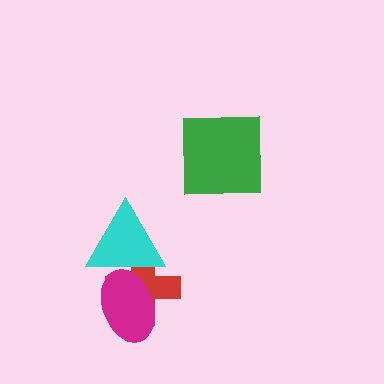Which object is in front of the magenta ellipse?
The cyan triangle is in front of the magenta ellipse.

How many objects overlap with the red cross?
2 objects overlap with the red cross.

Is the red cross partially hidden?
Yes, it is partially covered by another shape.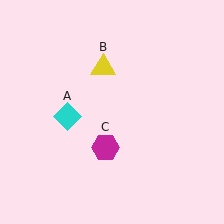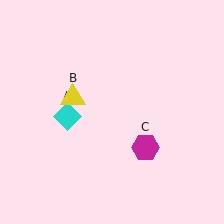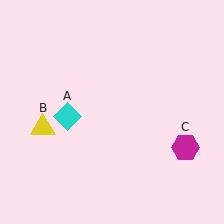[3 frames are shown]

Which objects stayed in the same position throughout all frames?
Cyan diamond (object A) remained stationary.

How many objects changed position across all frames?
2 objects changed position: yellow triangle (object B), magenta hexagon (object C).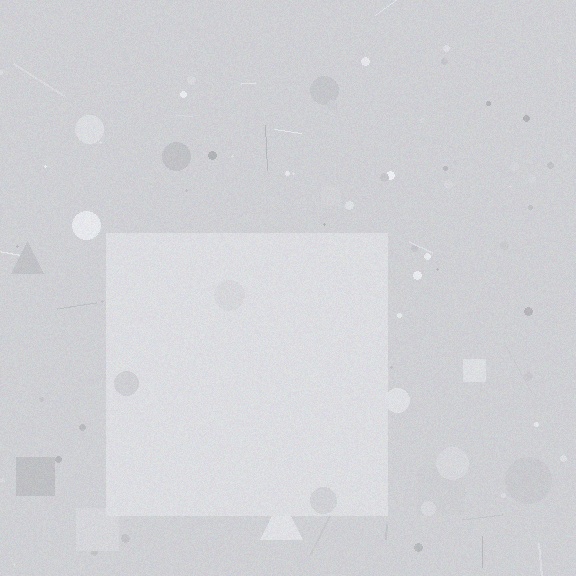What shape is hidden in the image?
A square is hidden in the image.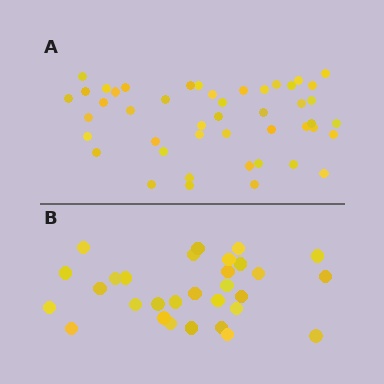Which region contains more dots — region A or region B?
Region A (the top region) has more dots.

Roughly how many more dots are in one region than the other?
Region A has approximately 15 more dots than region B.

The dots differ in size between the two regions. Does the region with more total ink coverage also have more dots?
No. Region B has more total ink coverage because its dots are larger, but region A actually contains more individual dots. Total area can be misleading — the number of items is what matters here.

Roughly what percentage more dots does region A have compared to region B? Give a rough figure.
About 55% more.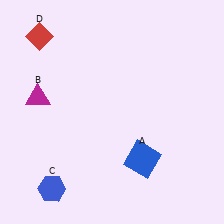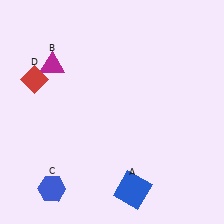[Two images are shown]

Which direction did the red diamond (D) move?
The red diamond (D) moved down.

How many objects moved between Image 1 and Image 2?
3 objects moved between the two images.